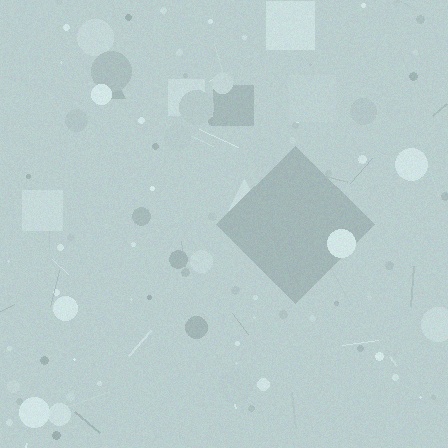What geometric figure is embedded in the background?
A diamond is embedded in the background.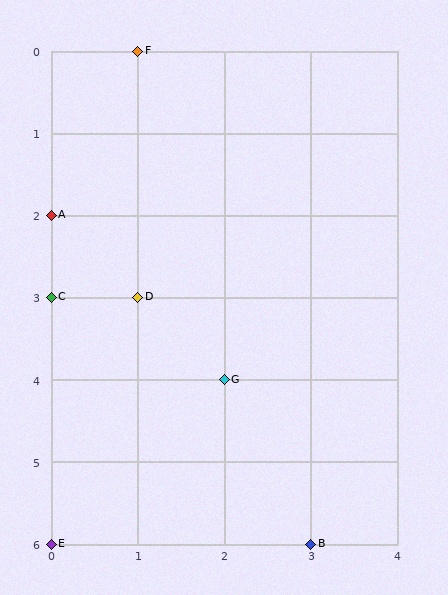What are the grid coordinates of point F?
Point F is at grid coordinates (1, 0).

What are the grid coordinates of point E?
Point E is at grid coordinates (0, 6).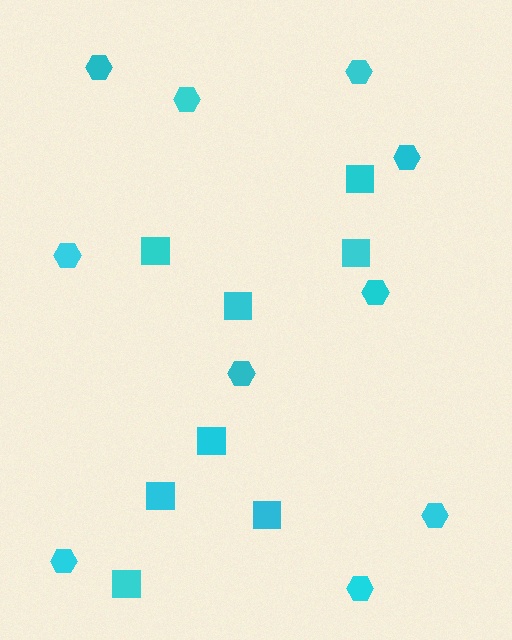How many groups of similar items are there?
There are 2 groups: one group of squares (8) and one group of hexagons (10).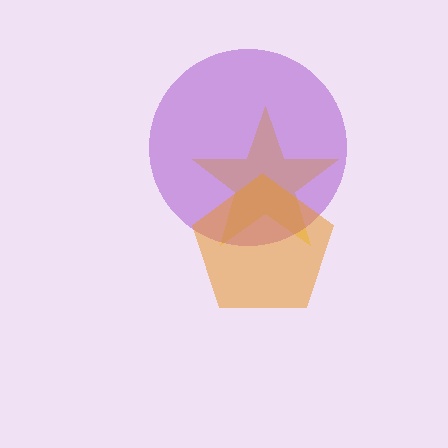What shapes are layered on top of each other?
The layered shapes are: a yellow star, a purple circle, an orange pentagon.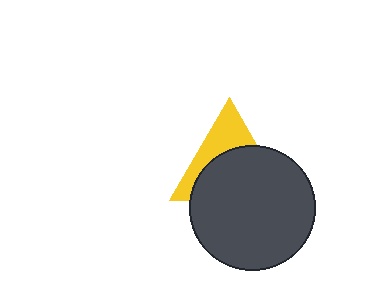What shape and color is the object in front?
The object in front is a dark gray circle.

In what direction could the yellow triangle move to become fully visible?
The yellow triangle could move up. That would shift it out from behind the dark gray circle entirely.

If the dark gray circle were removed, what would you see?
You would see the complete yellow triangle.